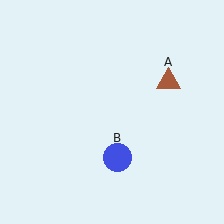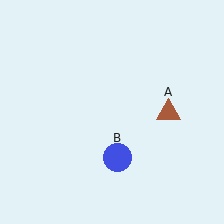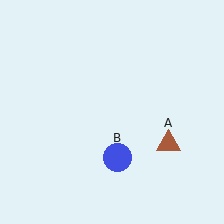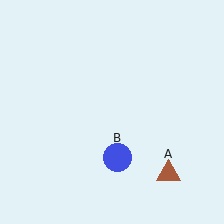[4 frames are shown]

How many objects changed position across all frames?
1 object changed position: brown triangle (object A).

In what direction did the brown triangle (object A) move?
The brown triangle (object A) moved down.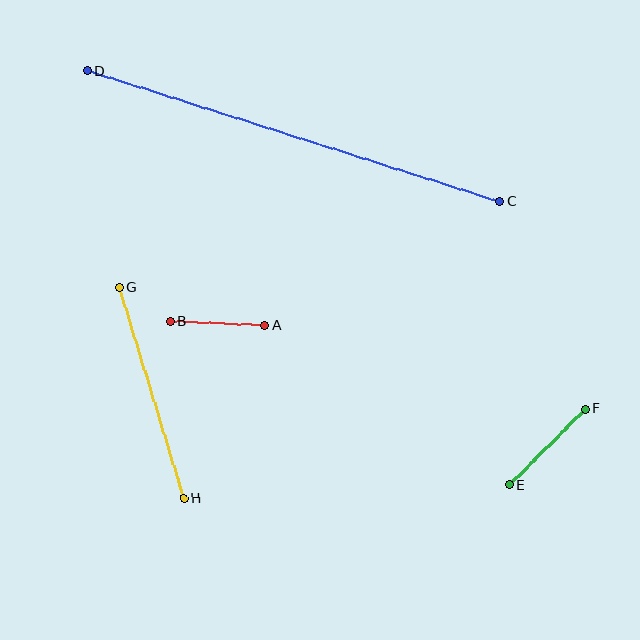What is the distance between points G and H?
The distance is approximately 221 pixels.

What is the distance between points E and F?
The distance is approximately 107 pixels.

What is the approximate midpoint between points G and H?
The midpoint is at approximately (152, 393) pixels.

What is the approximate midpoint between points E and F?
The midpoint is at approximately (547, 447) pixels.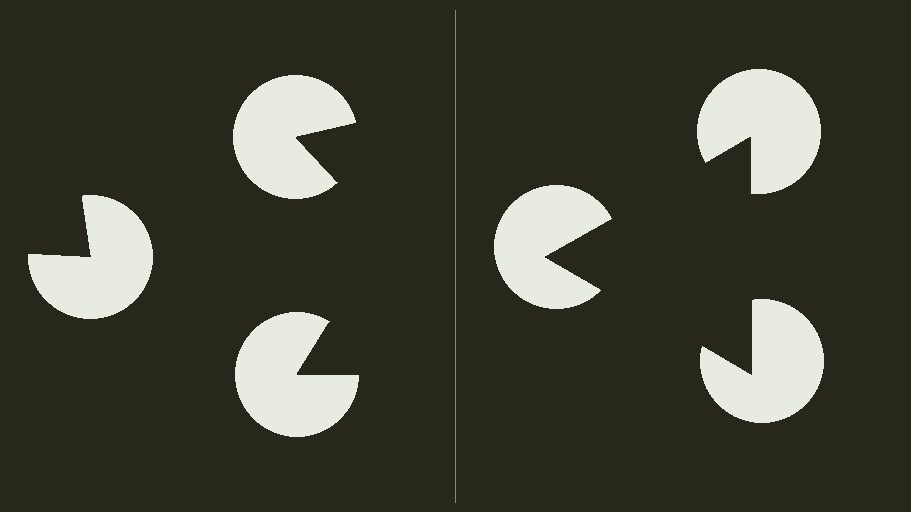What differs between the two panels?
The pac-man discs are positioned identically on both sides; only the wedge orientations differ. On the right they align to a triangle; on the left they are misaligned.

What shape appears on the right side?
An illusory triangle.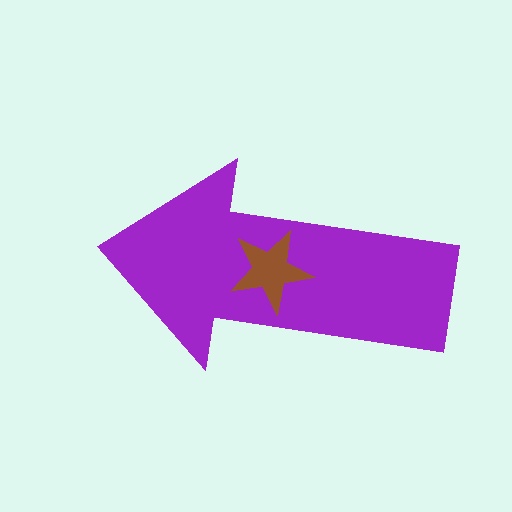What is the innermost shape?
The brown star.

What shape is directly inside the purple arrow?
The brown star.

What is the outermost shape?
The purple arrow.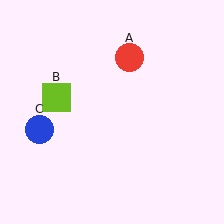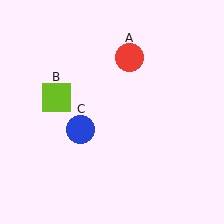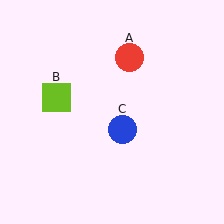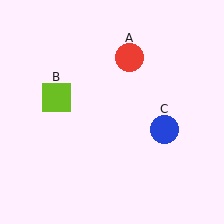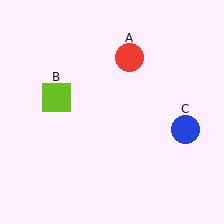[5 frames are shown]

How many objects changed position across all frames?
1 object changed position: blue circle (object C).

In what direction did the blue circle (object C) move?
The blue circle (object C) moved right.